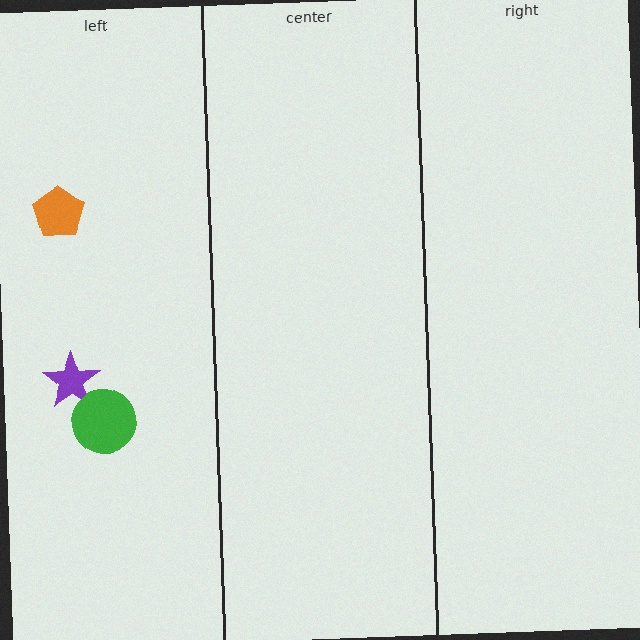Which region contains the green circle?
The left region.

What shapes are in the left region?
The purple star, the green circle, the orange pentagon.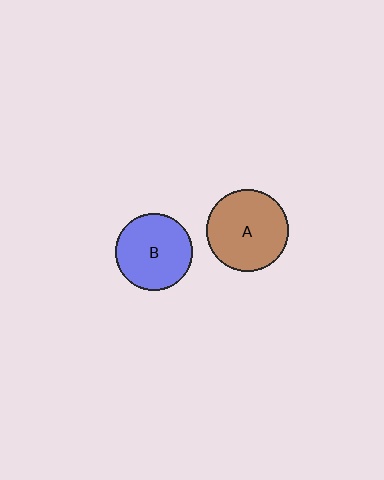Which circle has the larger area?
Circle A (brown).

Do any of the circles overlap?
No, none of the circles overlap.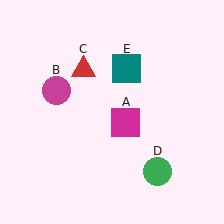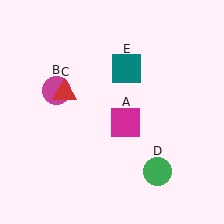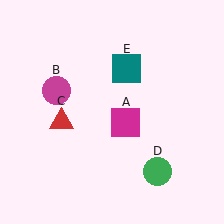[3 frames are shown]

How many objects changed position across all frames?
1 object changed position: red triangle (object C).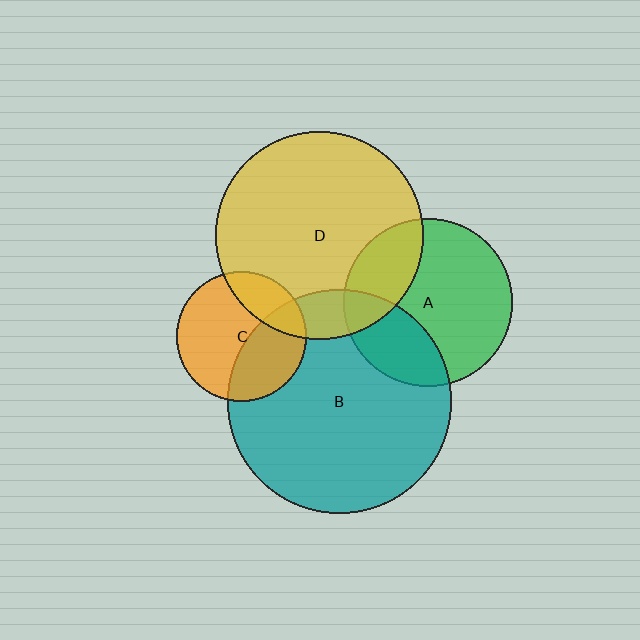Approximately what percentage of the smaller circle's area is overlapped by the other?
Approximately 15%.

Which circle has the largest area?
Circle B (teal).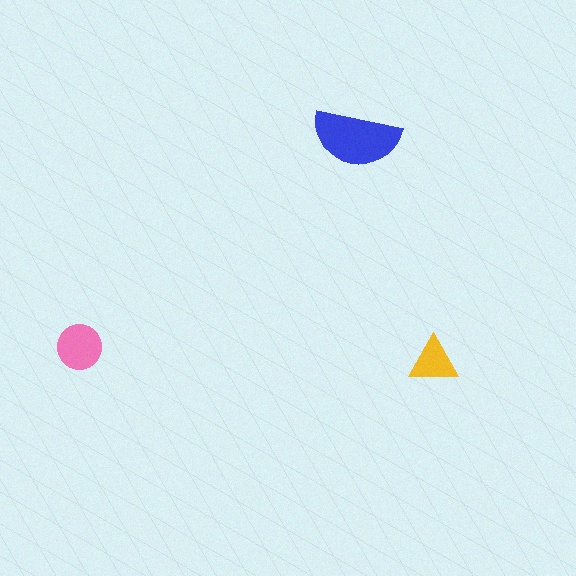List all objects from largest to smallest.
The blue semicircle, the pink circle, the yellow triangle.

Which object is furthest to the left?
The pink circle is leftmost.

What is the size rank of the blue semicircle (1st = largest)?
1st.